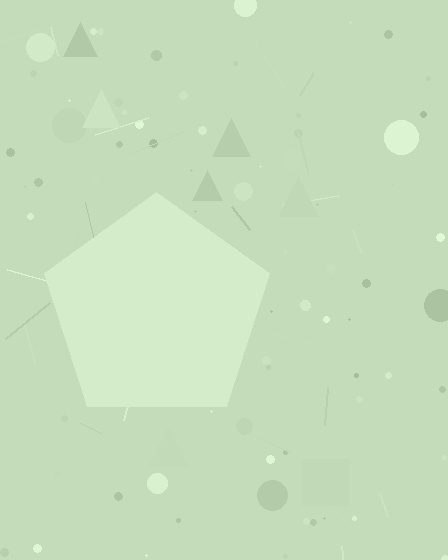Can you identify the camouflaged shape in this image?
The camouflaged shape is a pentagon.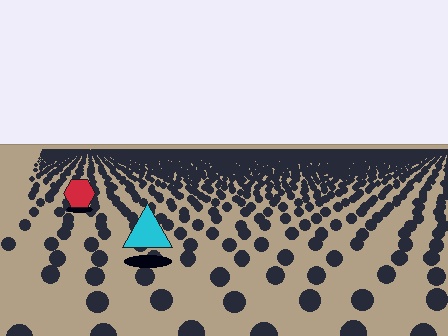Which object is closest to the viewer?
The cyan triangle is closest. The texture marks near it are larger and more spread out.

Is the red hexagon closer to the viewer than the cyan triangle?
No. The cyan triangle is closer — you can tell from the texture gradient: the ground texture is coarser near it.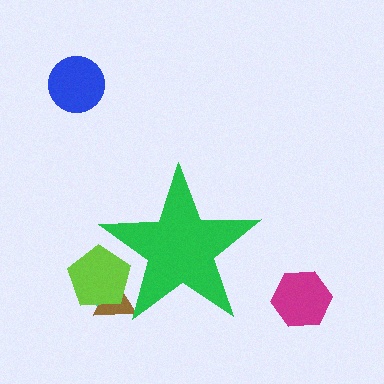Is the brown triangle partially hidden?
Yes, the brown triangle is partially hidden behind the green star.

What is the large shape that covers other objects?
A green star.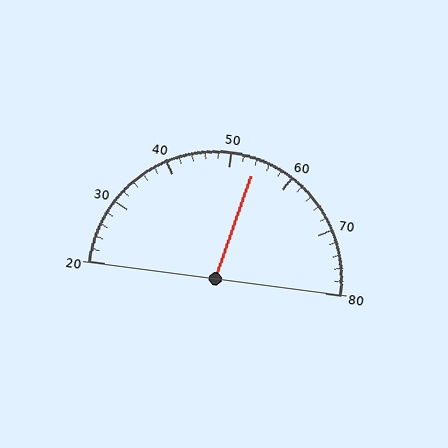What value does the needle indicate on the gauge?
The needle indicates approximately 54.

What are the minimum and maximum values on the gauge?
The gauge ranges from 20 to 80.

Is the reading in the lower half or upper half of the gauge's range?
The reading is in the upper half of the range (20 to 80).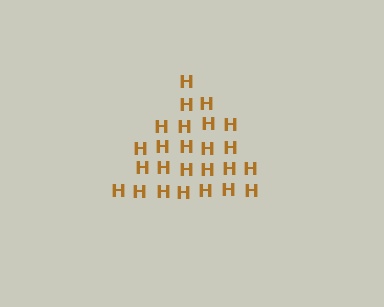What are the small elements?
The small elements are letter H's.